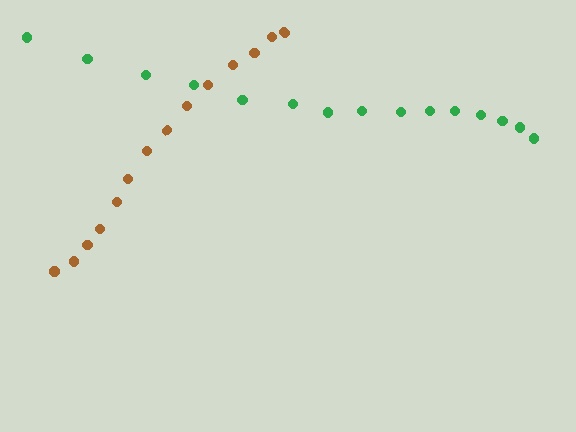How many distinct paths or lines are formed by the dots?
There are 2 distinct paths.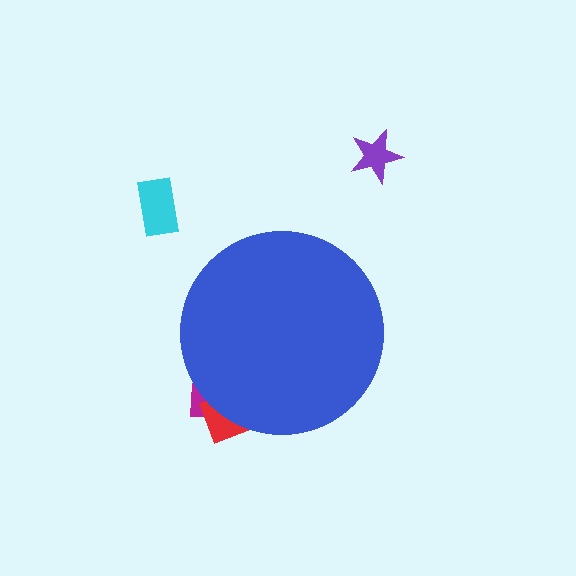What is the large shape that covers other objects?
A blue circle.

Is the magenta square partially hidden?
Yes, the magenta square is partially hidden behind the blue circle.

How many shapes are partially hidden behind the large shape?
2 shapes are partially hidden.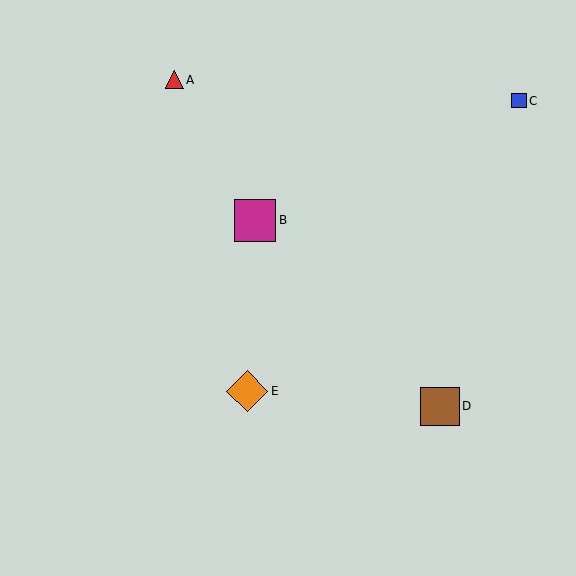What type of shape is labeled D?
Shape D is a brown square.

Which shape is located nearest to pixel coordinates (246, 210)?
The magenta square (labeled B) at (255, 220) is nearest to that location.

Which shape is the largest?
The orange diamond (labeled E) is the largest.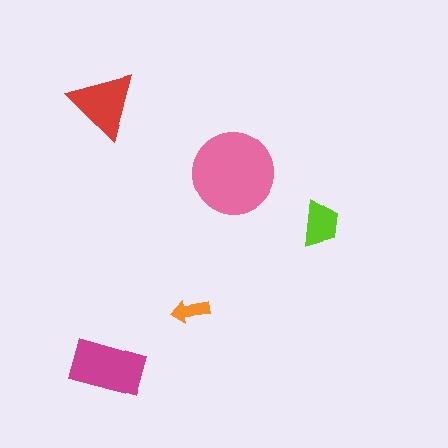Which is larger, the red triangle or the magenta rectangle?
The magenta rectangle.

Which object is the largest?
The pink circle.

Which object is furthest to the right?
The lime trapezoid is rightmost.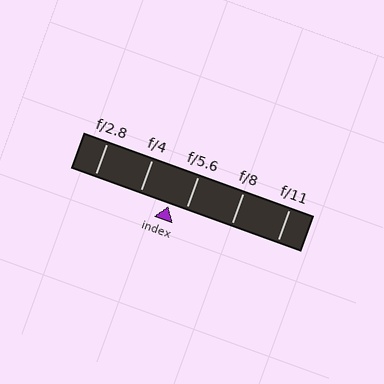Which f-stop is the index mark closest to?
The index mark is closest to f/5.6.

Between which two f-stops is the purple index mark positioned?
The index mark is between f/4 and f/5.6.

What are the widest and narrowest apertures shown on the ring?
The widest aperture shown is f/2.8 and the narrowest is f/11.